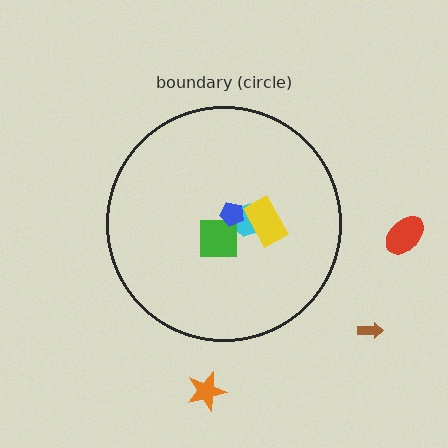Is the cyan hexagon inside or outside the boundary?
Inside.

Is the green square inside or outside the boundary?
Inside.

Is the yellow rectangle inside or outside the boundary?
Inside.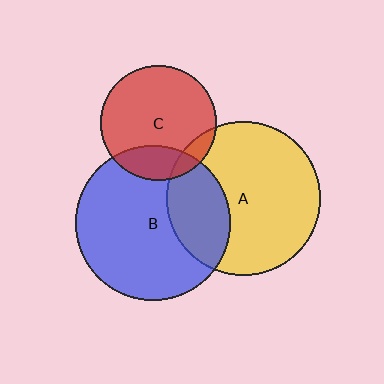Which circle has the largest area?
Circle B (blue).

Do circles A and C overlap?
Yes.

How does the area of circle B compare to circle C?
Approximately 1.8 times.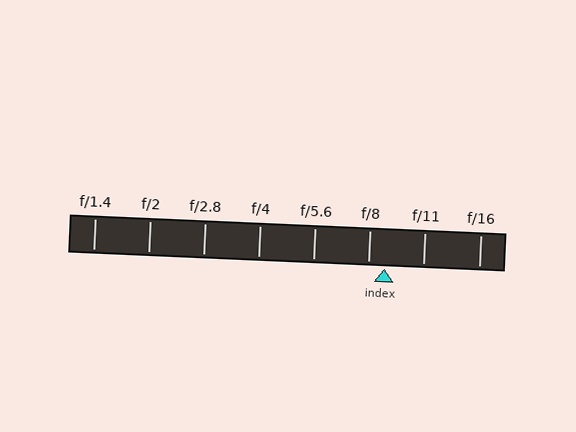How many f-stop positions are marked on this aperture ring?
There are 8 f-stop positions marked.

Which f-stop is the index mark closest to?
The index mark is closest to f/8.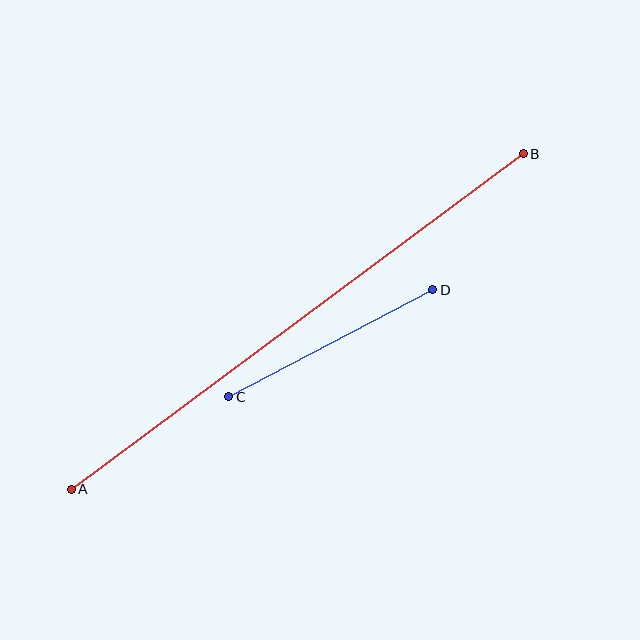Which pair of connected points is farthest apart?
Points A and B are farthest apart.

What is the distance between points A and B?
The distance is approximately 563 pixels.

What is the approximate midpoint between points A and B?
The midpoint is at approximately (297, 321) pixels.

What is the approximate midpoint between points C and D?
The midpoint is at approximately (331, 343) pixels.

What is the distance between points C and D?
The distance is approximately 230 pixels.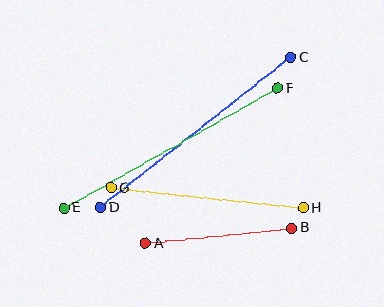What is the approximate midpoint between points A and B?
The midpoint is at approximately (219, 236) pixels.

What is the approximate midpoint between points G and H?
The midpoint is at approximately (207, 198) pixels.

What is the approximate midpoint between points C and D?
The midpoint is at approximately (196, 132) pixels.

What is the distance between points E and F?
The distance is approximately 245 pixels.